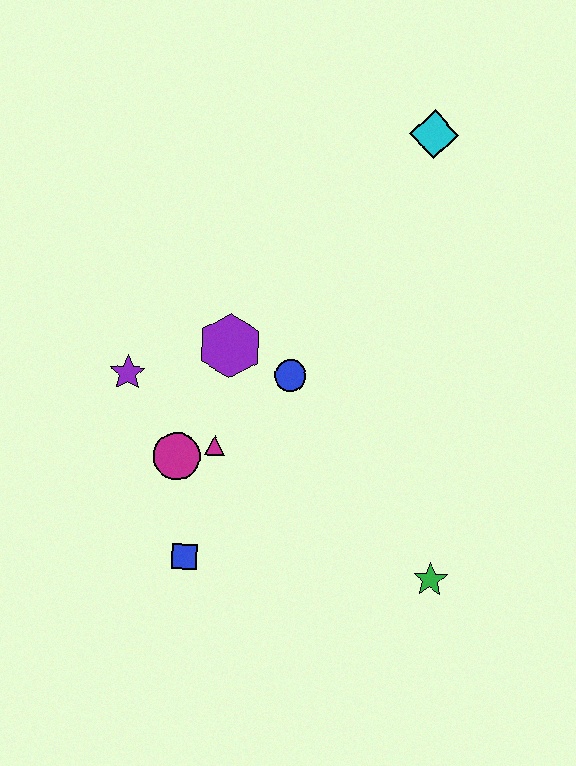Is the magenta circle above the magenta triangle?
No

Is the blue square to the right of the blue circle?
No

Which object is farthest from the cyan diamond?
The blue square is farthest from the cyan diamond.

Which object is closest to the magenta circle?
The magenta triangle is closest to the magenta circle.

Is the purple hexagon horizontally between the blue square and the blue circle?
Yes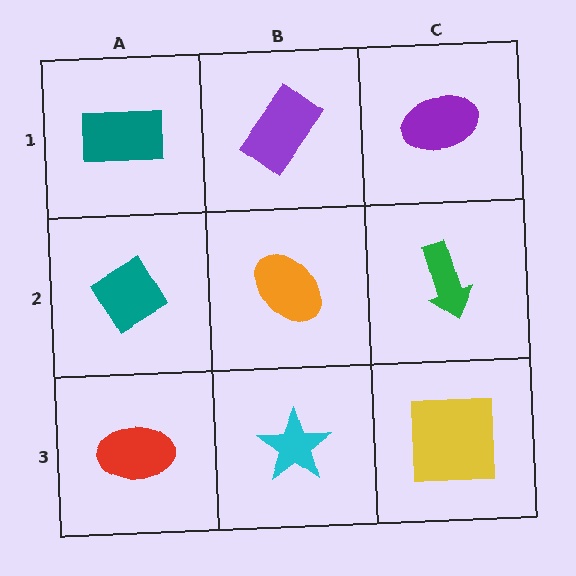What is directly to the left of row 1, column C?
A purple rectangle.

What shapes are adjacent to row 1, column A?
A teal diamond (row 2, column A), a purple rectangle (row 1, column B).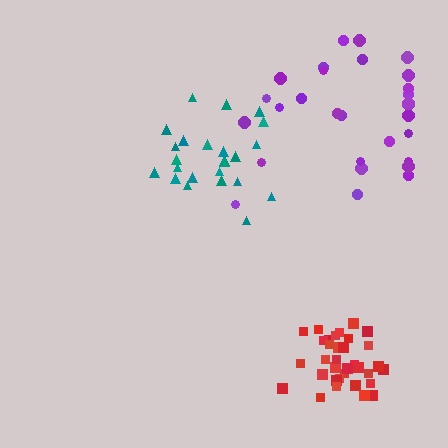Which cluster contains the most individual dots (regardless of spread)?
Red (34).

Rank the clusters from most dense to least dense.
red, teal, purple.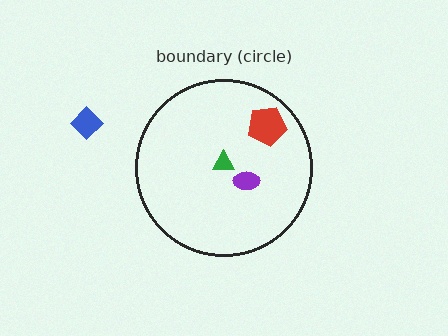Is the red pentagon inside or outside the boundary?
Inside.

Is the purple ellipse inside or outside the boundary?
Inside.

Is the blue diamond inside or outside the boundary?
Outside.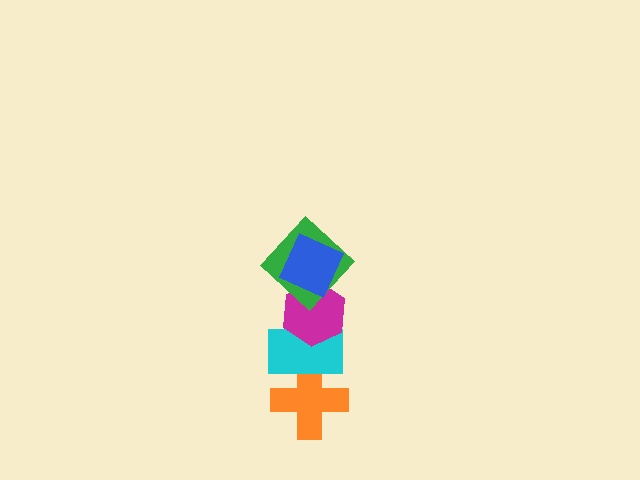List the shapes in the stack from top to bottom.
From top to bottom: the blue square, the green diamond, the magenta hexagon, the cyan rectangle, the orange cross.